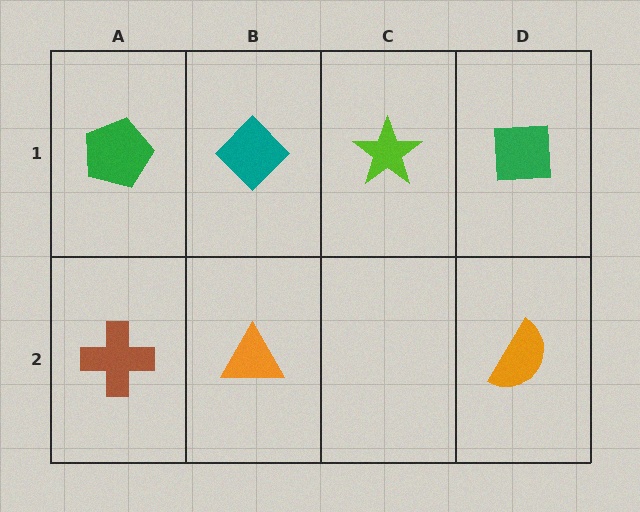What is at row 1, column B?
A teal diamond.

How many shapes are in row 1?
4 shapes.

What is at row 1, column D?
A green square.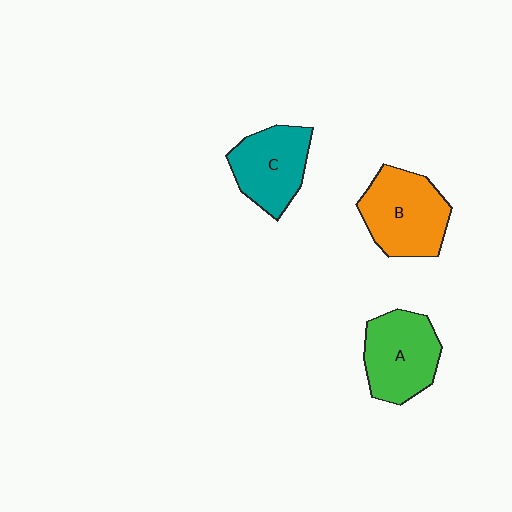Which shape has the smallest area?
Shape C (teal).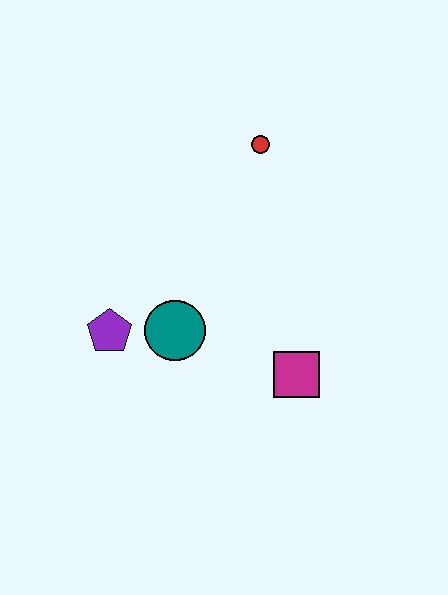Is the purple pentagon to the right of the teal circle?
No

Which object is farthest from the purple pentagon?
The red circle is farthest from the purple pentagon.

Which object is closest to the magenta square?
The teal circle is closest to the magenta square.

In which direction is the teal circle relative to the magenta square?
The teal circle is to the left of the magenta square.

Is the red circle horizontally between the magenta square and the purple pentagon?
Yes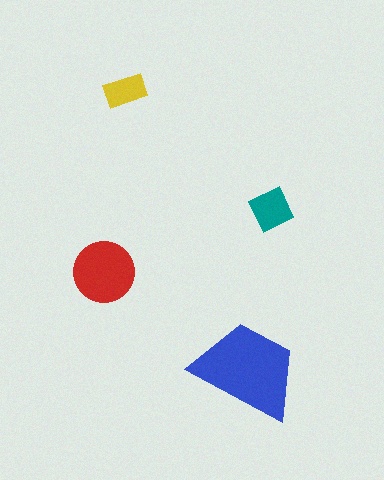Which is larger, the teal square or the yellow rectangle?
The teal square.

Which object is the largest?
The blue trapezoid.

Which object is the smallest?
The yellow rectangle.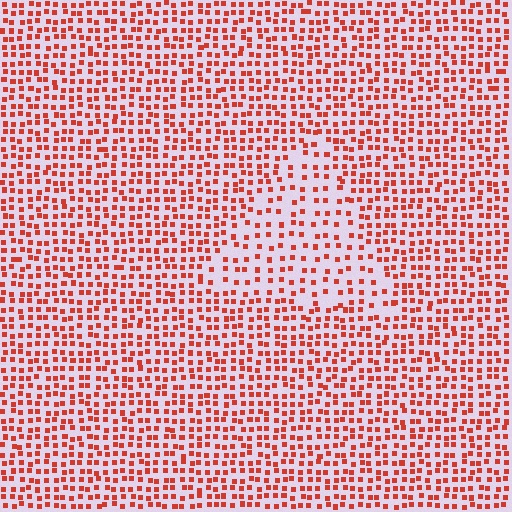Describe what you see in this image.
The image contains small red elements arranged at two different densities. A triangle-shaped region is visible where the elements are less densely packed than the surrounding area.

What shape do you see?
I see a triangle.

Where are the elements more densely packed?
The elements are more densely packed outside the triangle boundary.